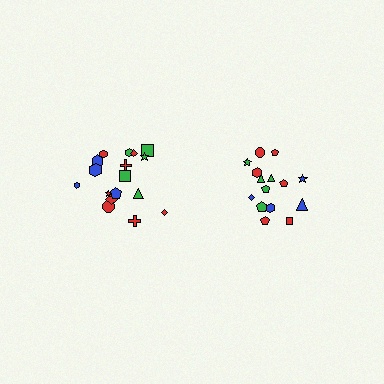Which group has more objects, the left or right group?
The left group.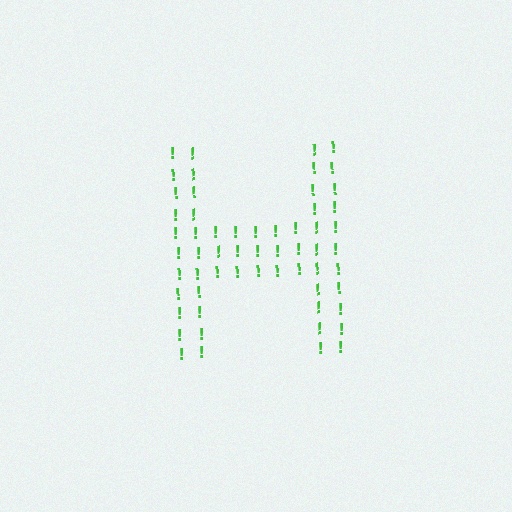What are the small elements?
The small elements are exclamation marks.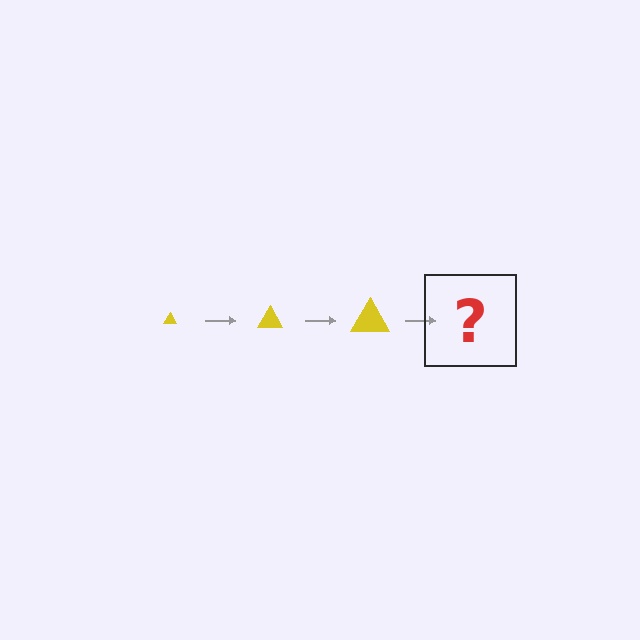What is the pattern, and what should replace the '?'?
The pattern is that the triangle gets progressively larger each step. The '?' should be a yellow triangle, larger than the previous one.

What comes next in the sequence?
The next element should be a yellow triangle, larger than the previous one.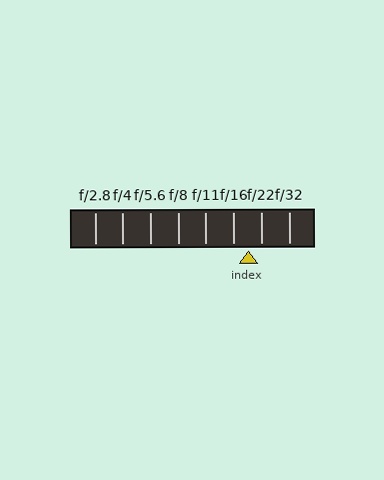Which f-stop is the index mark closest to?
The index mark is closest to f/22.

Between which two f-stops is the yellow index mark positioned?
The index mark is between f/16 and f/22.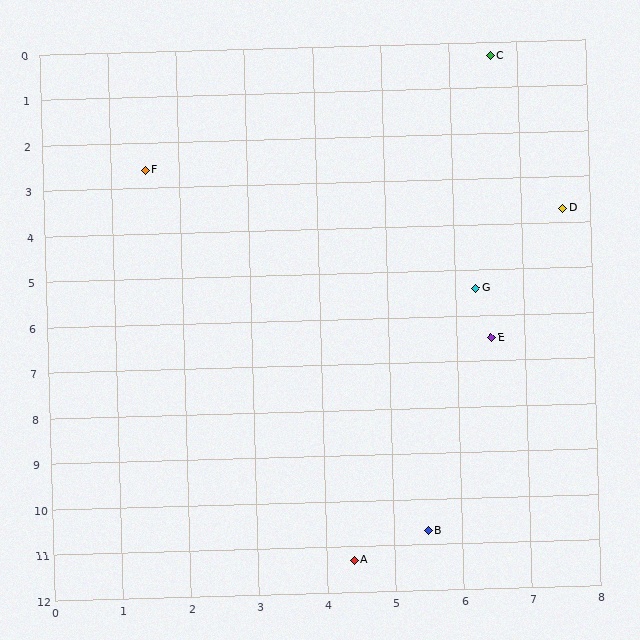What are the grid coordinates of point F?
Point F is at approximately (1.5, 2.6).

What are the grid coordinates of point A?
Point A is at approximately (4.4, 11.3).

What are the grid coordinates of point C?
Point C is at approximately (6.6, 0.3).